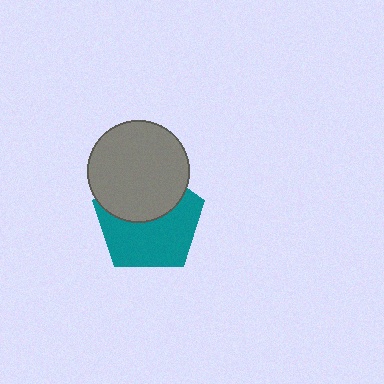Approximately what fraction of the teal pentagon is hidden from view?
Roughly 41% of the teal pentagon is hidden behind the gray circle.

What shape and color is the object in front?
The object in front is a gray circle.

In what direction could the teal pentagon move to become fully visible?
The teal pentagon could move down. That would shift it out from behind the gray circle entirely.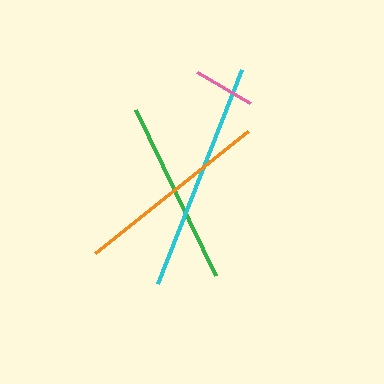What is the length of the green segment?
The green segment is approximately 185 pixels long.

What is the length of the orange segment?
The orange segment is approximately 195 pixels long.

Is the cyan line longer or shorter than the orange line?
The cyan line is longer than the orange line.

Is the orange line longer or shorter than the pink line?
The orange line is longer than the pink line.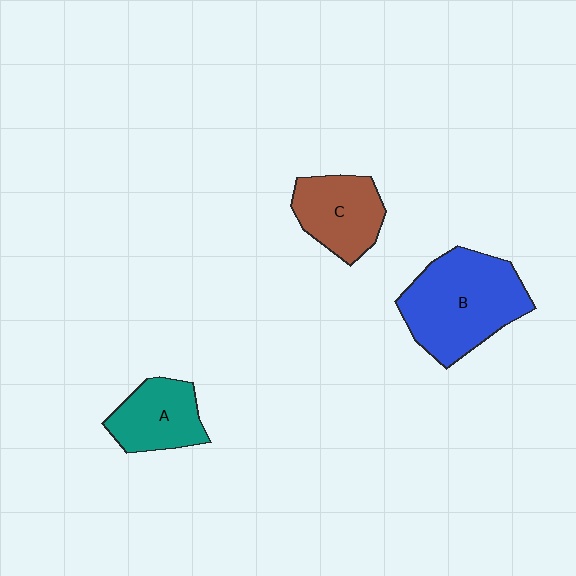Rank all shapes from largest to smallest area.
From largest to smallest: B (blue), C (brown), A (teal).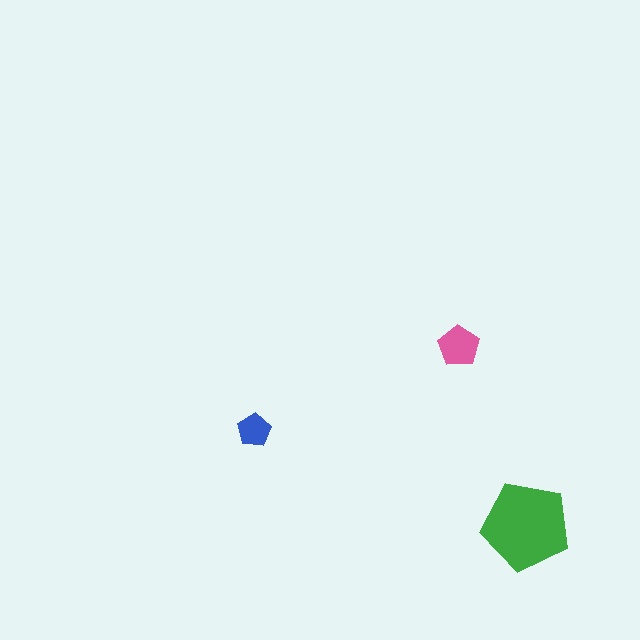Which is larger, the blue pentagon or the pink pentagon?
The pink one.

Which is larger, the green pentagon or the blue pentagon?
The green one.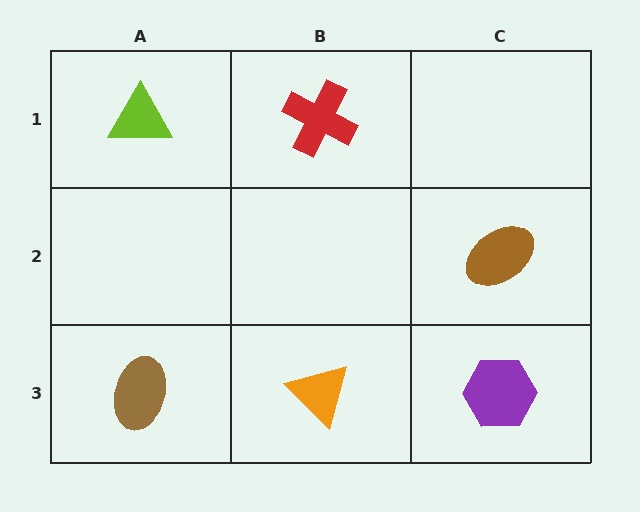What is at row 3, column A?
A brown ellipse.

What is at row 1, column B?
A red cross.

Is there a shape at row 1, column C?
No, that cell is empty.